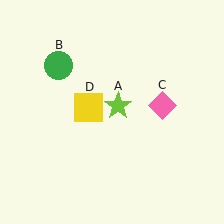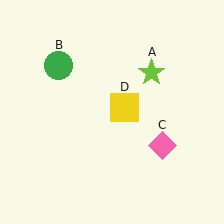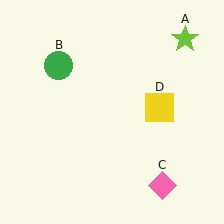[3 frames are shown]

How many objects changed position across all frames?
3 objects changed position: lime star (object A), pink diamond (object C), yellow square (object D).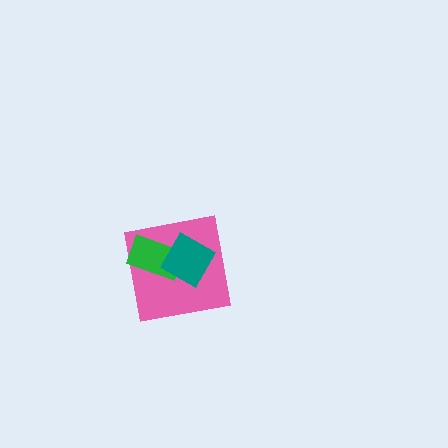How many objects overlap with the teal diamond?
2 objects overlap with the teal diamond.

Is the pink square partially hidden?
Yes, it is partially covered by another shape.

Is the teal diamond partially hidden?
No, no other shape covers it.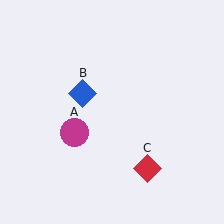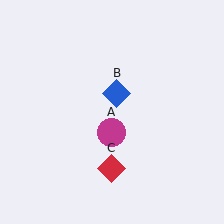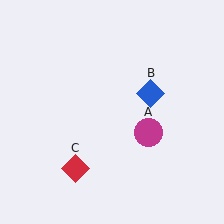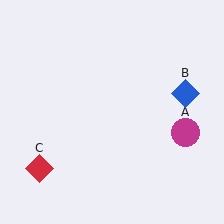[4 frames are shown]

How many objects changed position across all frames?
3 objects changed position: magenta circle (object A), blue diamond (object B), red diamond (object C).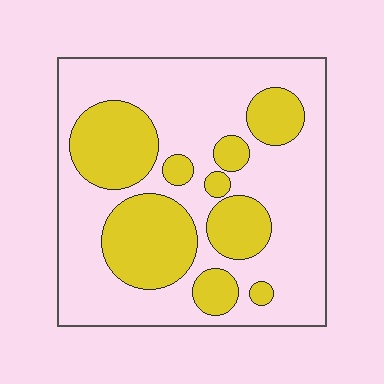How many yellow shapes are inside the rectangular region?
9.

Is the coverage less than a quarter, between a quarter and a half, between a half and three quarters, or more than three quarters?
Between a quarter and a half.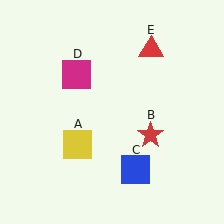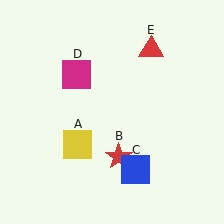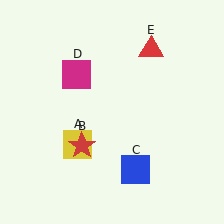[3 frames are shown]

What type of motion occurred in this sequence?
The red star (object B) rotated clockwise around the center of the scene.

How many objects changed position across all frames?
1 object changed position: red star (object B).